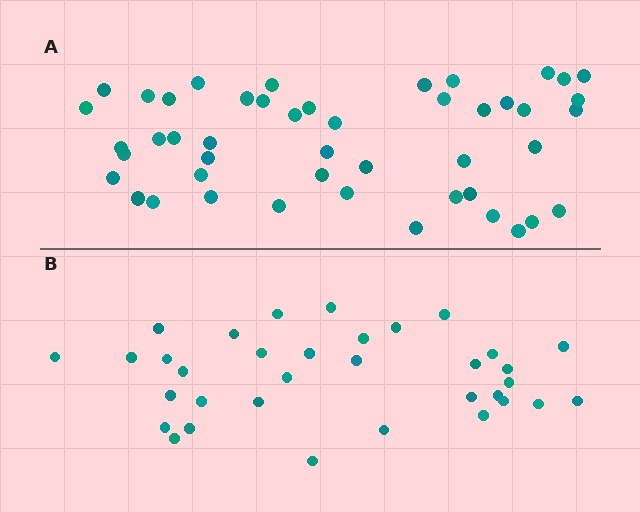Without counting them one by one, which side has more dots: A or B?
Region A (the top region) has more dots.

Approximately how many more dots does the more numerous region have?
Region A has approximately 15 more dots than region B.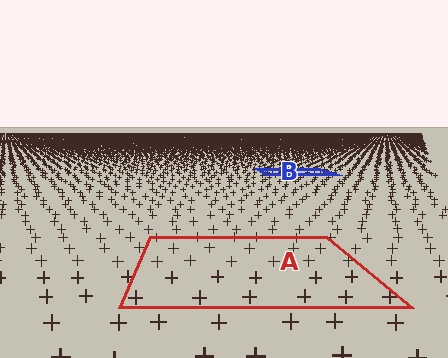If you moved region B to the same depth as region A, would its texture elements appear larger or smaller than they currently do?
They would appear larger. At a closer depth, the same texture elements are projected at a bigger on-screen size.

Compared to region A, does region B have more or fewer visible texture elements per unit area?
Region B has more texture elements per unit area — they are packed more densely because it is farther away.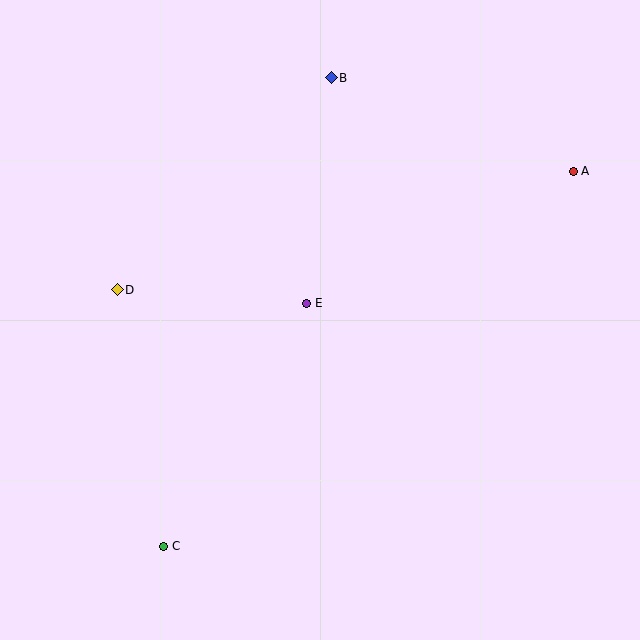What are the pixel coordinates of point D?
Point D is at (117, 290).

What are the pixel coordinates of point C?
Point C is at (164, 546).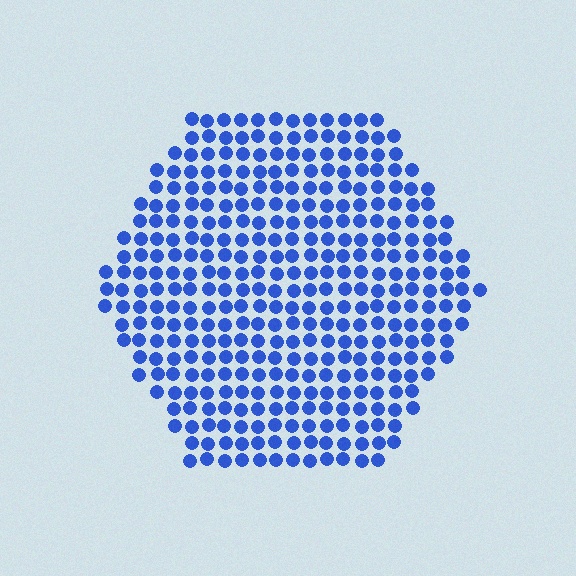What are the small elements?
The small elements are circles.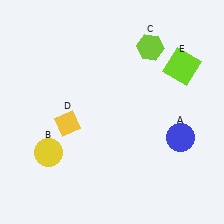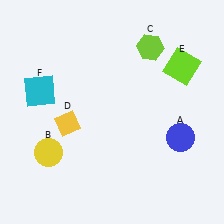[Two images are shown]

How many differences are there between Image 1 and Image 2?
There is 1 difference between the two images.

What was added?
A cyan square (F) was added in Image 2.